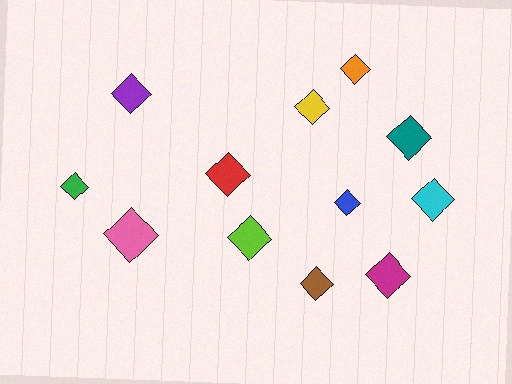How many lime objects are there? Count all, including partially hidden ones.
There is 1 lime object.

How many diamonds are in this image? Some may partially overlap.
There are 12 diamonds.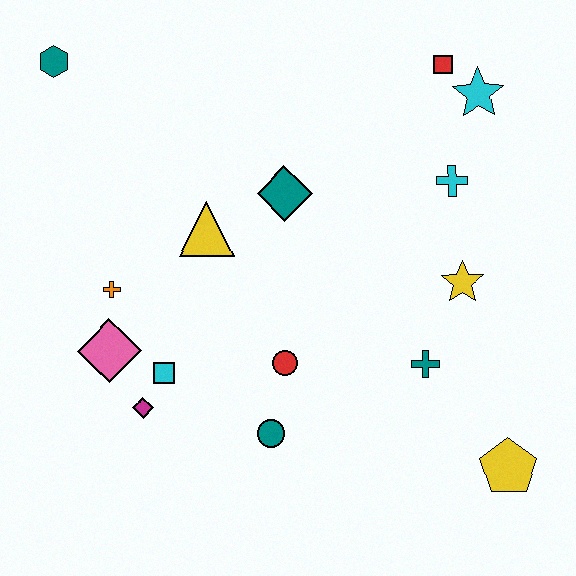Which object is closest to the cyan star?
The red square is closest to the cyan star.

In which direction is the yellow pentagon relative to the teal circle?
The yellow pentagon is to the right of the teal circle.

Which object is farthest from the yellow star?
The teal hexagon is farthest from the yellow star.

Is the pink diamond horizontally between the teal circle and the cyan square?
No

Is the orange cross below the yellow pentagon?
No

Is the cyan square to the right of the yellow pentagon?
No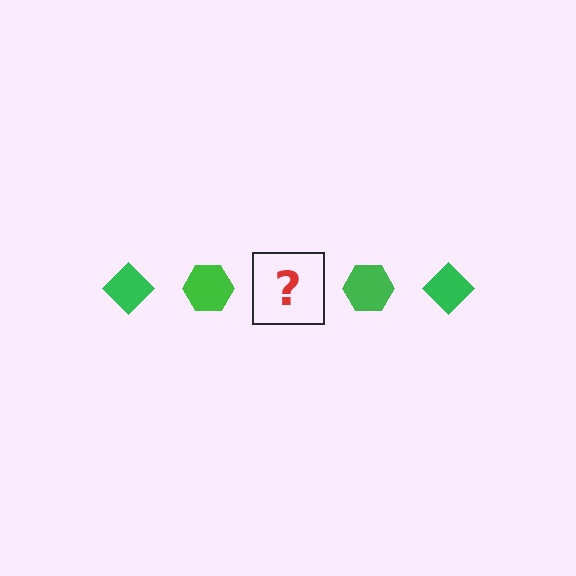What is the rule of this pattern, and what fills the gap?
The rule is that the pattern cycles through diamond, hexagon shapes in green. The gap should be filled with a green diamond.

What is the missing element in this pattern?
The missing element is a green diamond.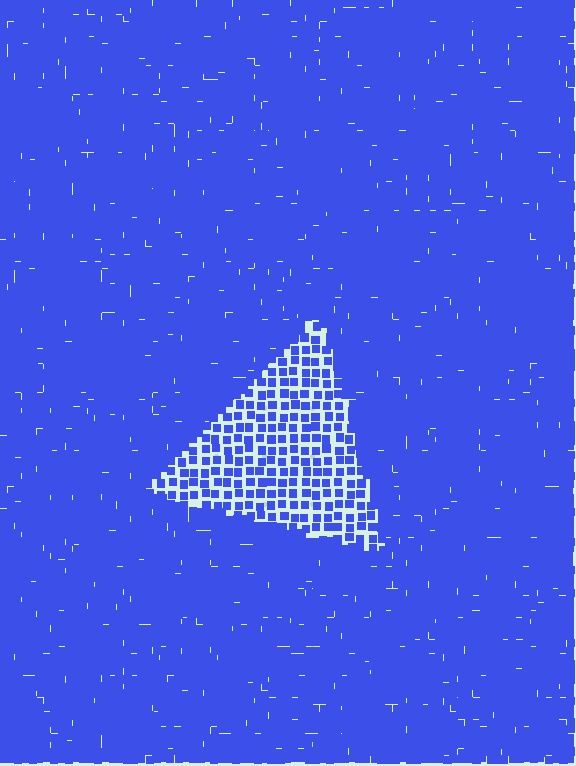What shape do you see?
I see a triangle.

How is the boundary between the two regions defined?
The boundary is defined by a change in element density (approximately 2.3x ratio). All elements are the same color, size, and shape.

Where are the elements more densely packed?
The elements are more densely packed outside the triangle boundary.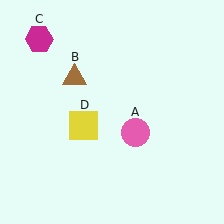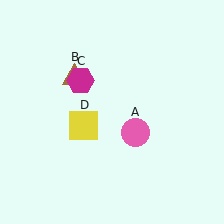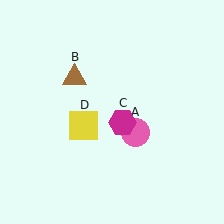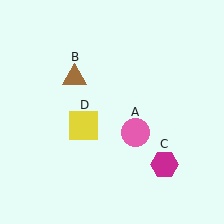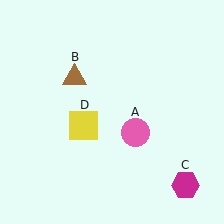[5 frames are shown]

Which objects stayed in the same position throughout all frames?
Pink circle (object A) and brown triangle (object B) and yellow square (object D) remained stationary.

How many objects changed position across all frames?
1 object changed position: magenta hexagon (object C).